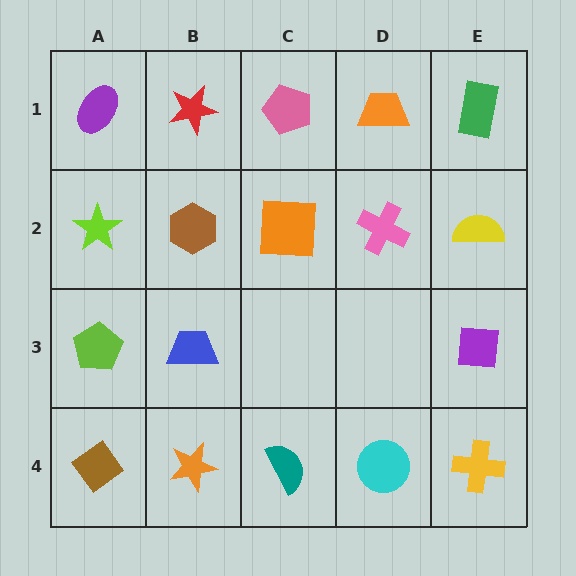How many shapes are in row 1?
5 shapes.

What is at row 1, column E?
A green rectangle.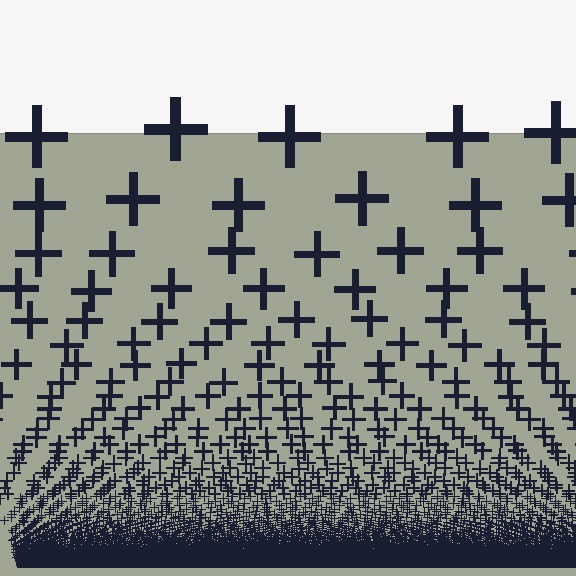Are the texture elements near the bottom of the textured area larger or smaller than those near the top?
Smaller. The gradient is inverted — elements near the bottom are smaller and denser.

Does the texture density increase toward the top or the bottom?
Density increases toward the bottom.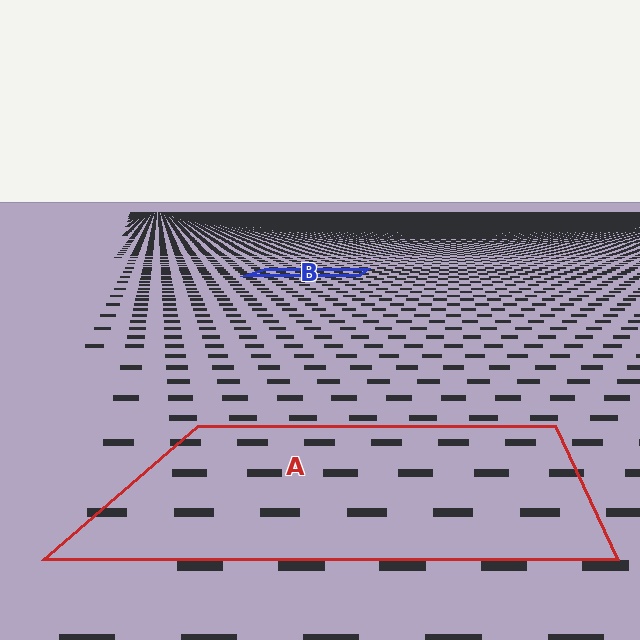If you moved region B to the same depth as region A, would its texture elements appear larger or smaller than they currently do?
They would appear larger. At a closer depth, the same texture elements are projected at a bigger on-screen size.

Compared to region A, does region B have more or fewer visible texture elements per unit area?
Region B has more texture elements per unit area — they are packed more densely because it is farther away.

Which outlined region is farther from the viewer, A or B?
Region B is farther from the viewer — the texture elements inside it appear smaller and more densely packed.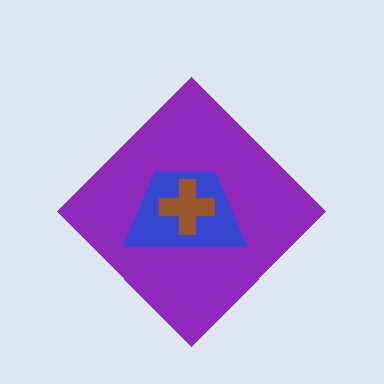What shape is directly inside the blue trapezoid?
The brown cross.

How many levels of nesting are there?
3.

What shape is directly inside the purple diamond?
The blue trapezoid.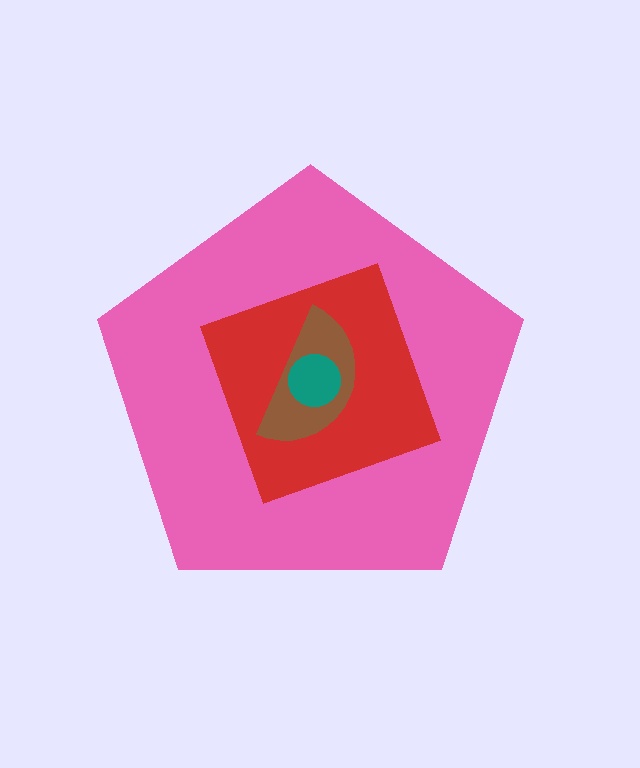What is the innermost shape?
The teal circle.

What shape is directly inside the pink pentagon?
The red diamond.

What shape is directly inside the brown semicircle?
The teal circle.